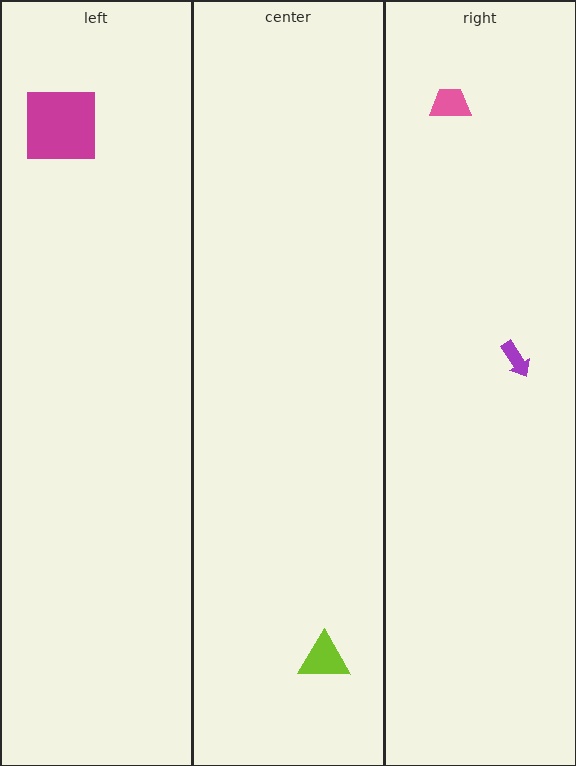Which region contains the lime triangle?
The center region.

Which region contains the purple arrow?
The right region.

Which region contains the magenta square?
The left region.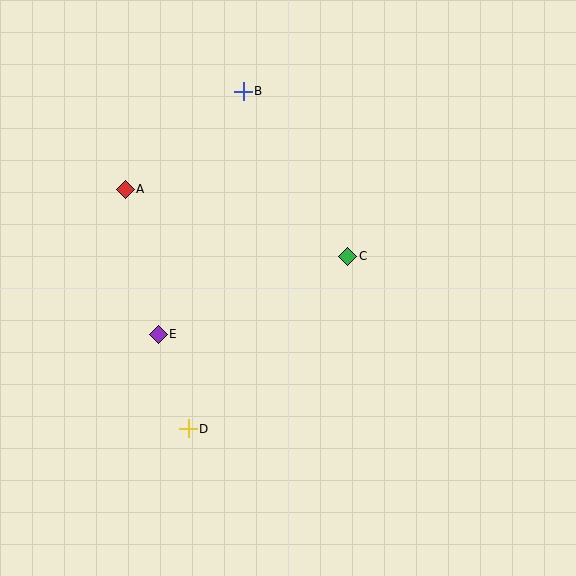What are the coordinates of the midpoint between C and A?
The midpoint between C and A is at (236, 223).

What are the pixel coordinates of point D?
Point D is at (188, 429).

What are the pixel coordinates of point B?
Point B is at (243, 91).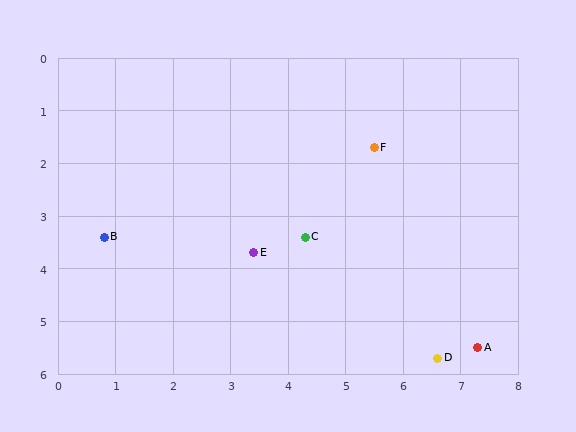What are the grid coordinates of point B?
Point B is at approximately (0.8, 3.4).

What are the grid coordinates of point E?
Point E is at approximately (3.4, 3.7).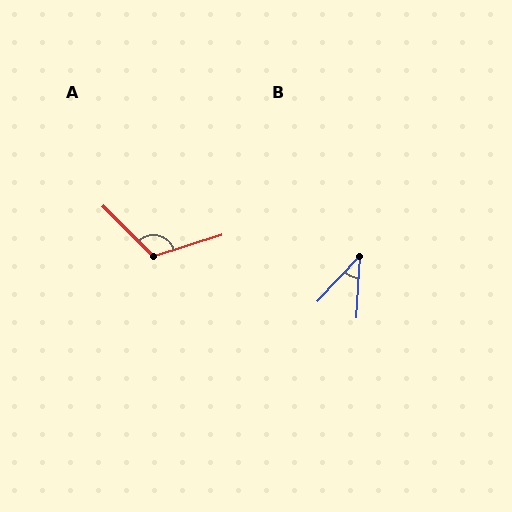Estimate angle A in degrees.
Approximately 117 degrees.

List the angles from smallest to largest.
B (39°), A (117°).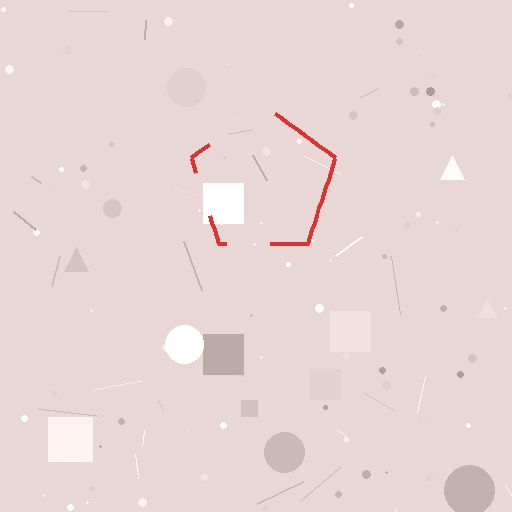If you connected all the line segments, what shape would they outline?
They would outline a pentagon.